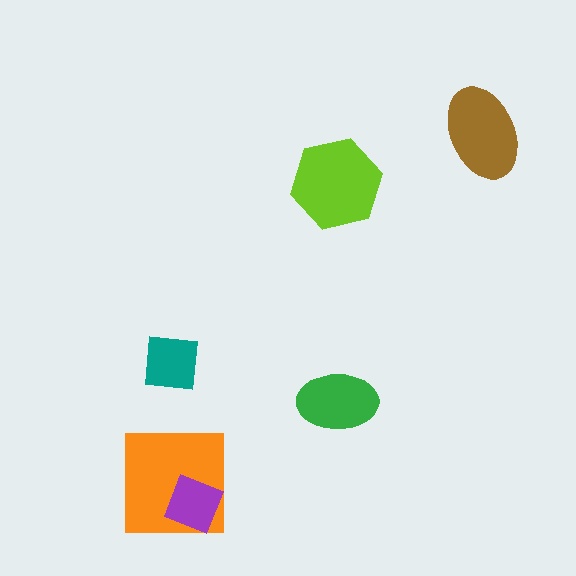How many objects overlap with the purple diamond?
1 object overlaps with the purple diamond.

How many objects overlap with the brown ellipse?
0 objects overlap with the brown ellipse.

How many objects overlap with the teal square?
0 objects overlap with the teal square.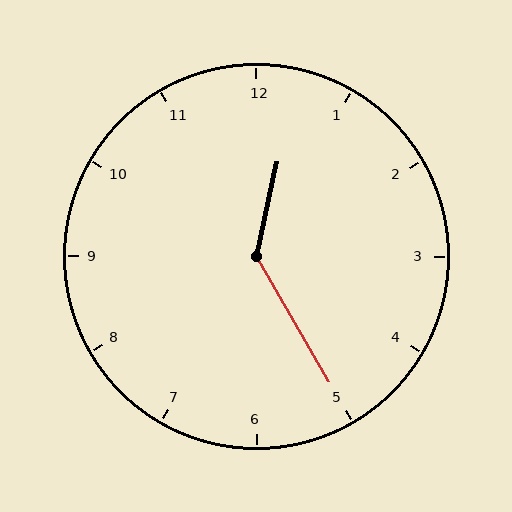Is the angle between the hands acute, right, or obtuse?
It is obtuse.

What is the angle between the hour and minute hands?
Approximately 138 degrees.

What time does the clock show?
12:25.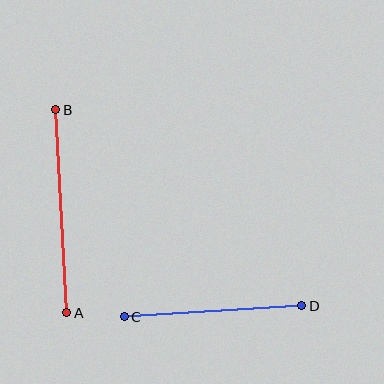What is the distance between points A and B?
The distance is approximately 203 pixels.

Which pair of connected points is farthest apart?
Points A and B are farthest apart.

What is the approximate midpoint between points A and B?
The midpoint is at approximately (61, 211) pixels.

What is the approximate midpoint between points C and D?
The midpoint is at approximately (213, 311) pixels.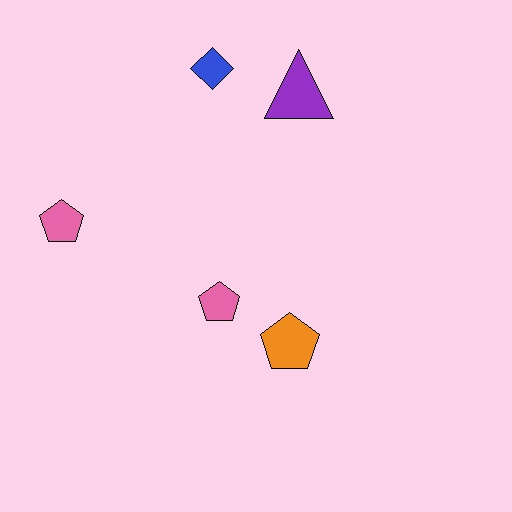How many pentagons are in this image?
There are 3 pentagons.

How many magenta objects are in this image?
There are no magenta objects.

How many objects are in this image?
There are 5 objects.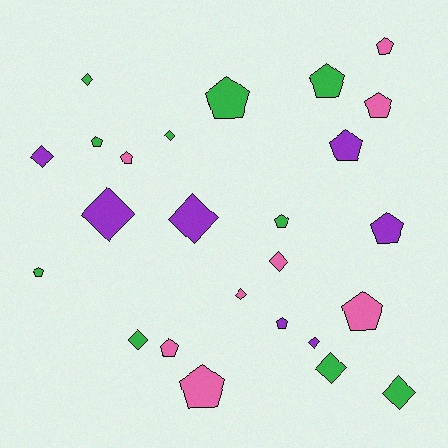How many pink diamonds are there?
There are 2 pink diamonds.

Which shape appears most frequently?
Pentagon, with 14 objects.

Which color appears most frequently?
Green, with 10 objects.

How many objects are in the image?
There are 25 objects.